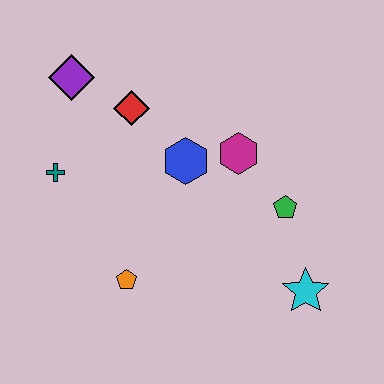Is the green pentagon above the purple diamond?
No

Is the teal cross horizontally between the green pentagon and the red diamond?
No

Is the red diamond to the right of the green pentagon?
No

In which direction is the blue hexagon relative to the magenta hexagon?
The blue hexagon is to the left of the magenta hexagon.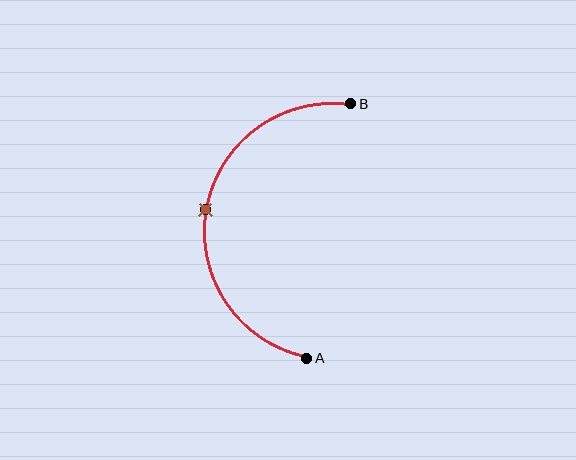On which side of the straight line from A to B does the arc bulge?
The arc bulges to the left of the straight line connecting A and B.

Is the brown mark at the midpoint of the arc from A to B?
Yes. The brown mark lies on the arc at equal arc-length from both A and B — it is the arc midpoint.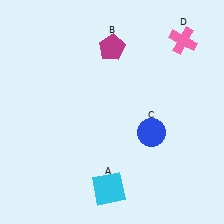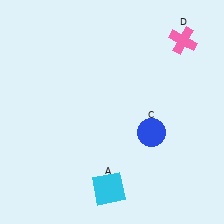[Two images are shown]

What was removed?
The magenta pentagon (B) was removed in Image 2.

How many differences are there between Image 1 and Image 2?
There is 1 difference between the two images.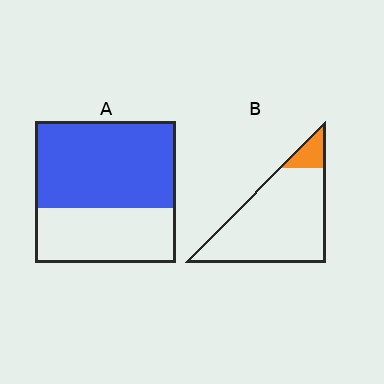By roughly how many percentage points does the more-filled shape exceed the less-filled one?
By roughly 50 percentage points (A over B).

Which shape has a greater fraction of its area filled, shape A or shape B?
Shape A.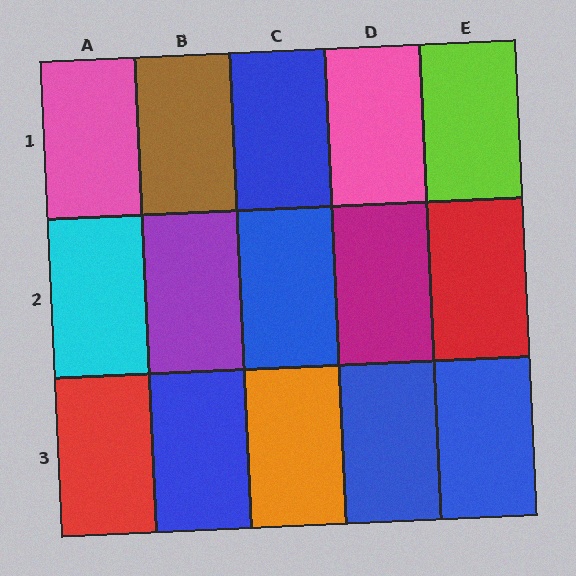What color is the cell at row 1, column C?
Blue.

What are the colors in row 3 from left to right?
Red, blue, orange, blue, blue.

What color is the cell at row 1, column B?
Brown.